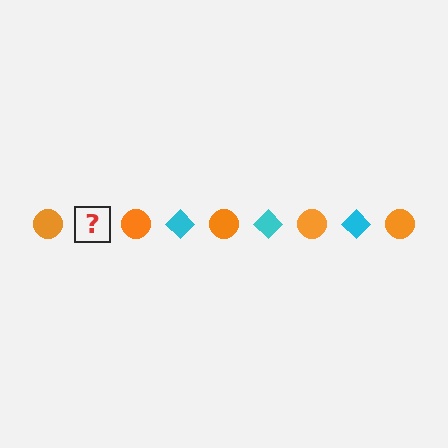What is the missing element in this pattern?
The missing element is a cyan diamond.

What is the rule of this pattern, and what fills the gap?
The rule is that the pattern alternates between orange circle and cyan diamond. The gap should be filled with a cyan diamond.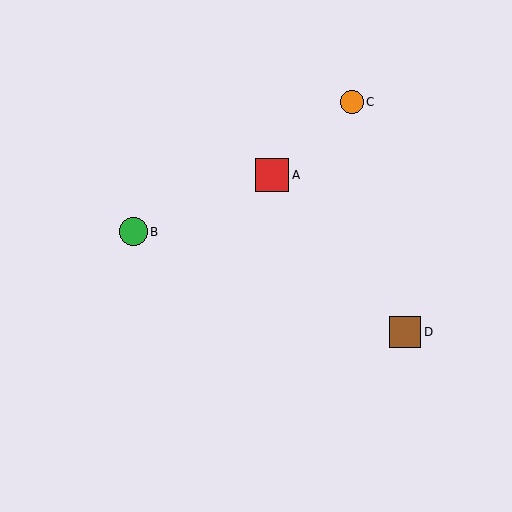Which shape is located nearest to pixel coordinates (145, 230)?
The green circle (labeled B) at (134, 232) is nearest to that location.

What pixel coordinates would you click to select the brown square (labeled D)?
Click at (405, 332) to select the brown square D.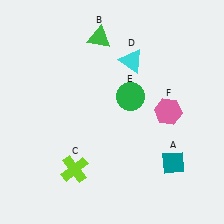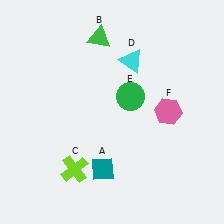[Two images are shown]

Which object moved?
The teal diamond (A) moved left.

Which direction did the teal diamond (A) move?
The teal diamond (A) moved left.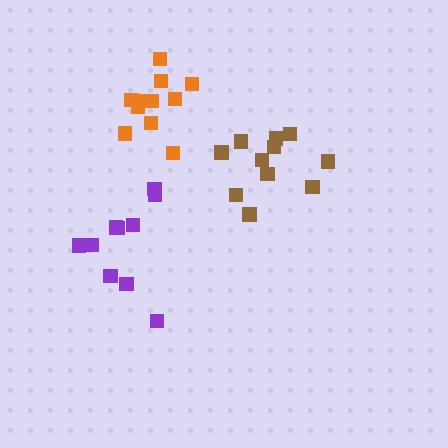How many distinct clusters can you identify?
There are 3 distinct clusters.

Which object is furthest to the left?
The purple cluster is leftmost.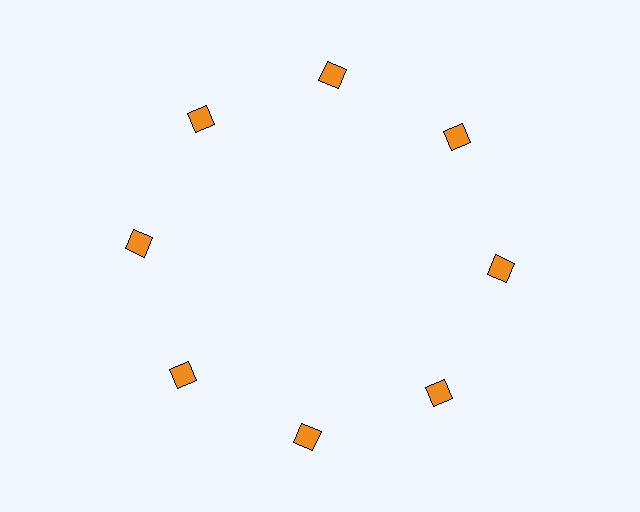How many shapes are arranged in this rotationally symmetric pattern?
There are 8 shapes, arranged in 8 groups of 1.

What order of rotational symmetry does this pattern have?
This pattern has 8-fold rotational symmetry.